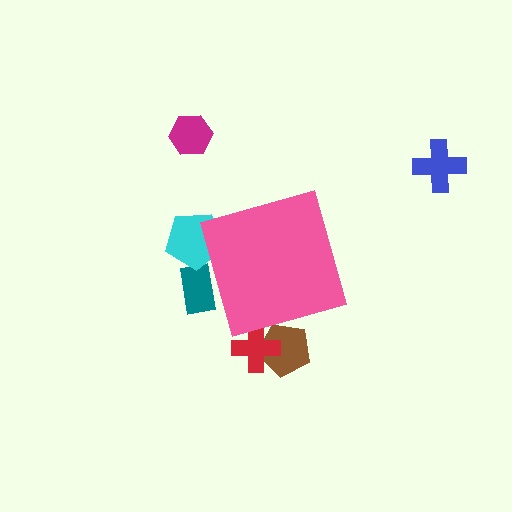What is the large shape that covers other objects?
A pink diamond.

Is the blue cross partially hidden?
No, the blue cross is fully visible.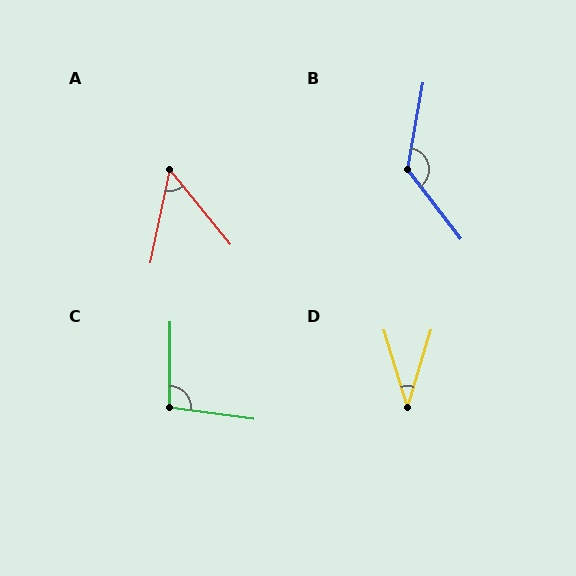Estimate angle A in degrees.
Approximately 51 degrees.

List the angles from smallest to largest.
D (33°), A (51°), C (97°), B (132°).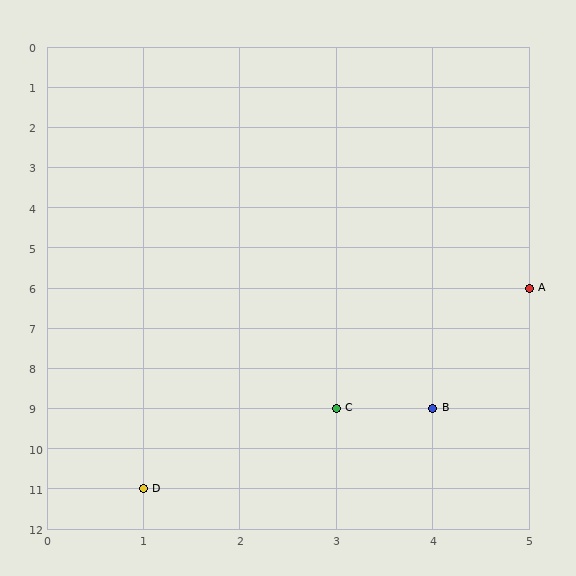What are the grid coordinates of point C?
Point C is at grid coordinates (3, 9).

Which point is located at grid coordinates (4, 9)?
Point B is at (4, 9).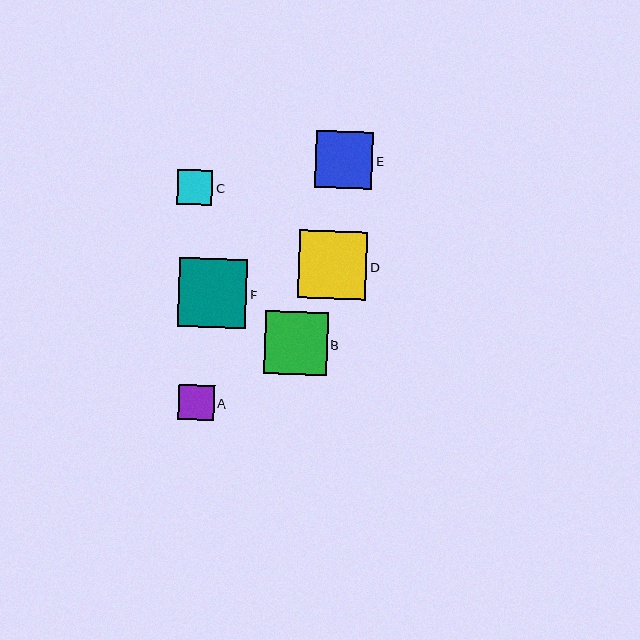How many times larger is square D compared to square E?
Square D is approximately 1.2 times the size of square E.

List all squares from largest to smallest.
From largest to smallest: F, D, B, E, A, C.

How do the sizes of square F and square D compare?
Square F and square D are approximately the same size.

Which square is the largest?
Square F is the largest with a size of approximately 68 pixels.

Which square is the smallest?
Square C is the smallest with a size of approximately 35 pixels.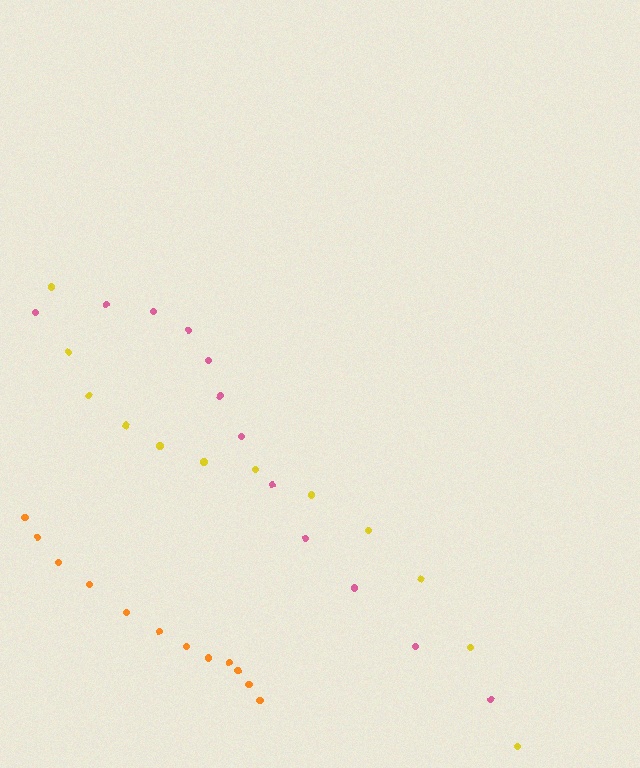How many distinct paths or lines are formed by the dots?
There are 3 distinct paths.